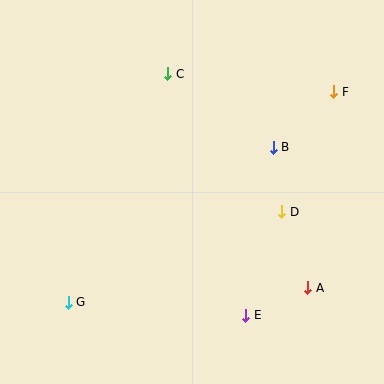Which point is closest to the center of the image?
Point D at (282, 212) is closest to the center.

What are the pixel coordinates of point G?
Point G is at (68, 302).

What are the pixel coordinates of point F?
Point F is at (334, 92).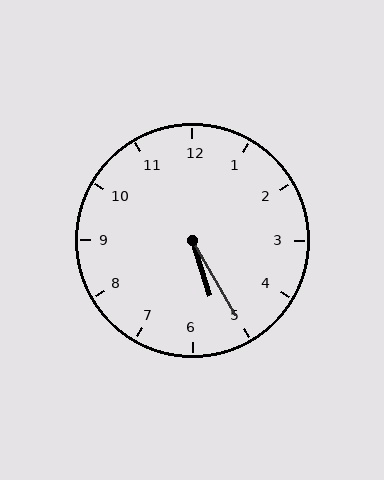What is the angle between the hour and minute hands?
Approximately 12 degrees.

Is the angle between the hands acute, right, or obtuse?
It is acute.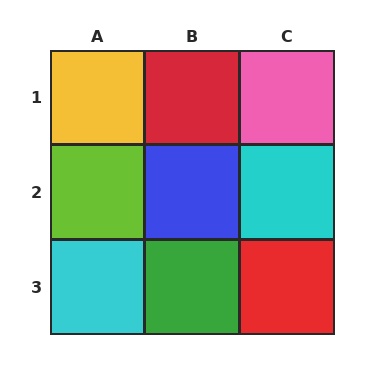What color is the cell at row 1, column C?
Pink.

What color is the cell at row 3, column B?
Green.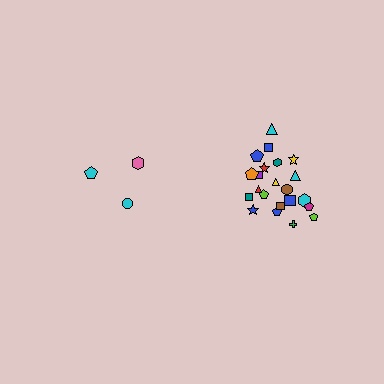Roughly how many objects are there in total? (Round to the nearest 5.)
Roughly 25 objects in total.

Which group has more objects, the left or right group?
The right group.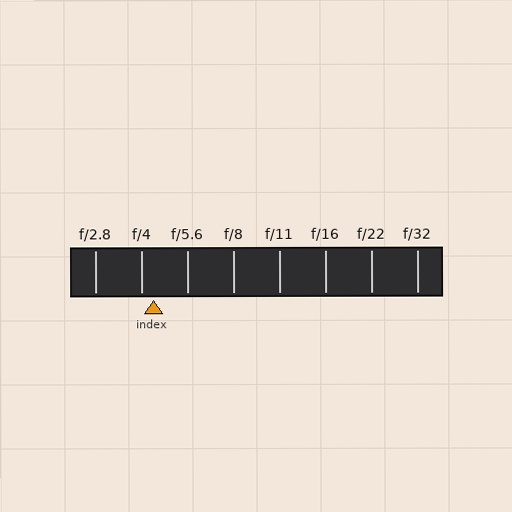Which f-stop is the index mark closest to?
The index mark is closest to f/4.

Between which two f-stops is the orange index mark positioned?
The index mark is between f/4 and f/5.6.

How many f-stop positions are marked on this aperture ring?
There are 8 f-stop positions marked.